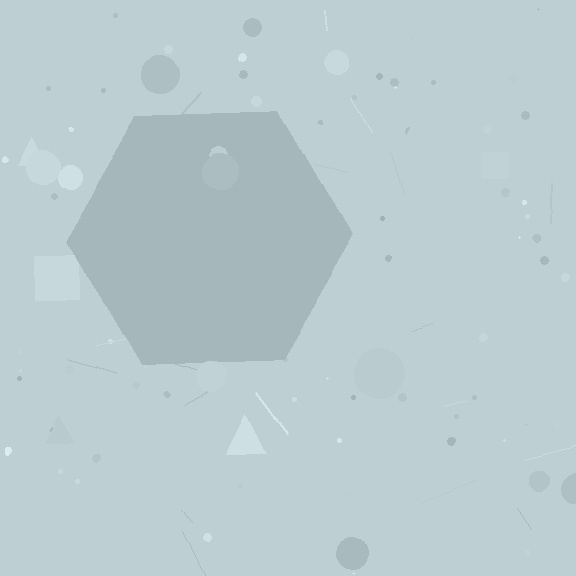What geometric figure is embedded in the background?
A hexagon is embedded in the background.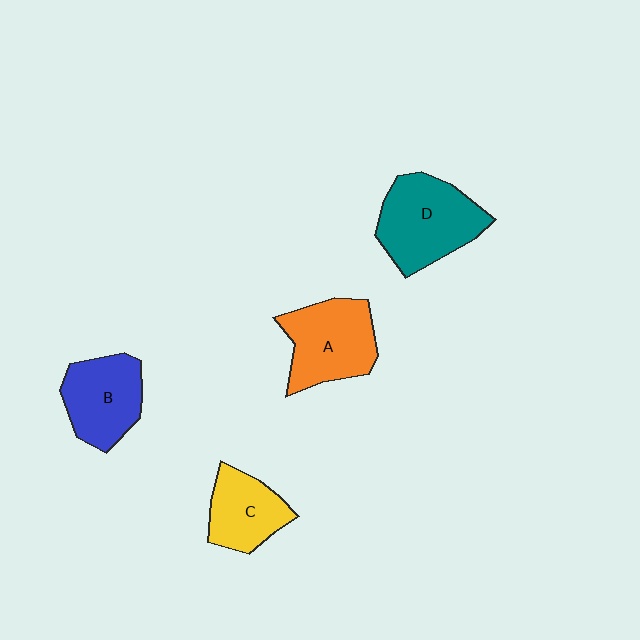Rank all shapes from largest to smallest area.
From largest to smallest: D (teal), A (orange), B (blue), C (yellow).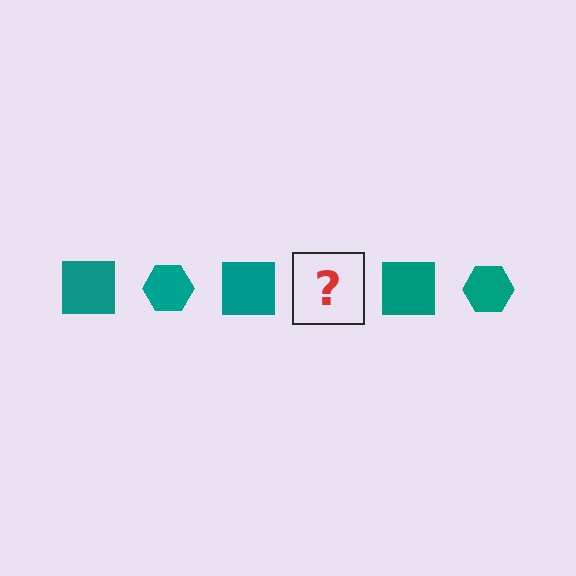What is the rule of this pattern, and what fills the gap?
The rule is that the pattern cycles through square, hexagon shapes in teal. The gap should be filled with a teal hexagon.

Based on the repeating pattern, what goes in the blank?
The blank should be a teal hexagon.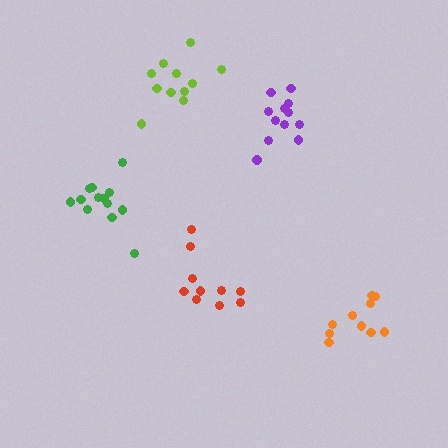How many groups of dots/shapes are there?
There are 5 groups.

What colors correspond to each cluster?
The clusters are colored: purple, green, lime, orange, red.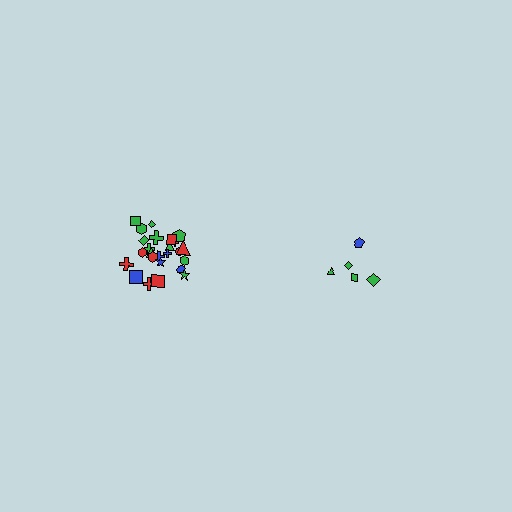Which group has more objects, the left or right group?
The left group.